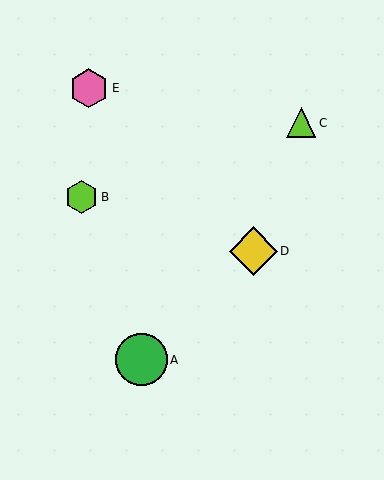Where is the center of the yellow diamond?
The center of the yellow diamond is at (253, 251).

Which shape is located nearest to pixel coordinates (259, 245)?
The yellow diamond (labeled D) at (253, 251) is nearest to that location.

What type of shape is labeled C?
Shape C is a lime triangle.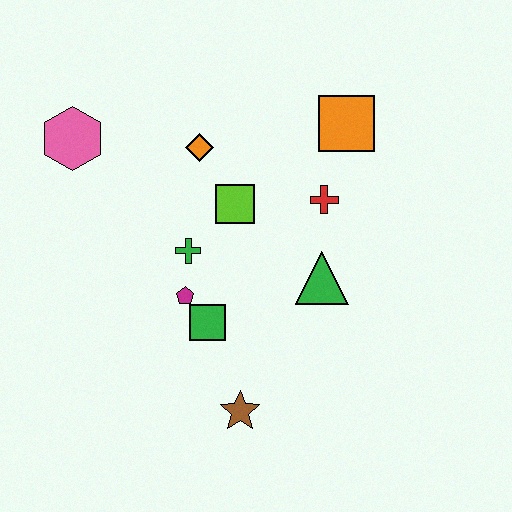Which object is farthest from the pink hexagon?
The brown star is farthest from the pink hexagon.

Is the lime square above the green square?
Yes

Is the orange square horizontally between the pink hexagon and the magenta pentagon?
No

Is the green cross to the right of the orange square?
No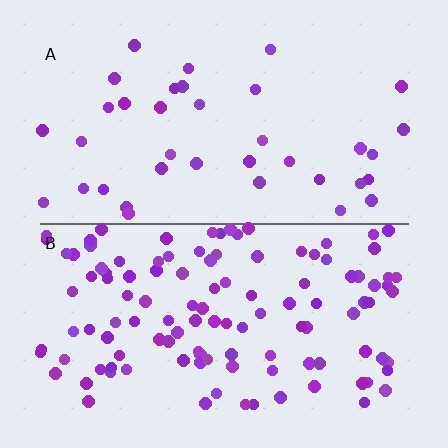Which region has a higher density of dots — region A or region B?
B (the bottom).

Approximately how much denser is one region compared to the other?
Approximately 3.1× — region B over region A.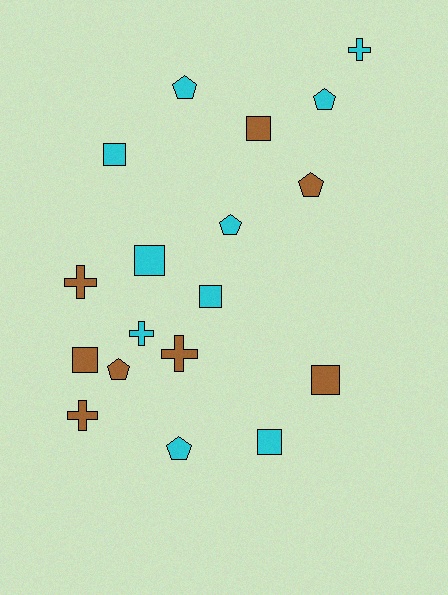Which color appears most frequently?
Cyan, with 10 objects.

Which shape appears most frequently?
Square, with 7 objects.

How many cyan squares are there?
There are 4 cyan squares.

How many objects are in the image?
There are 18 objects.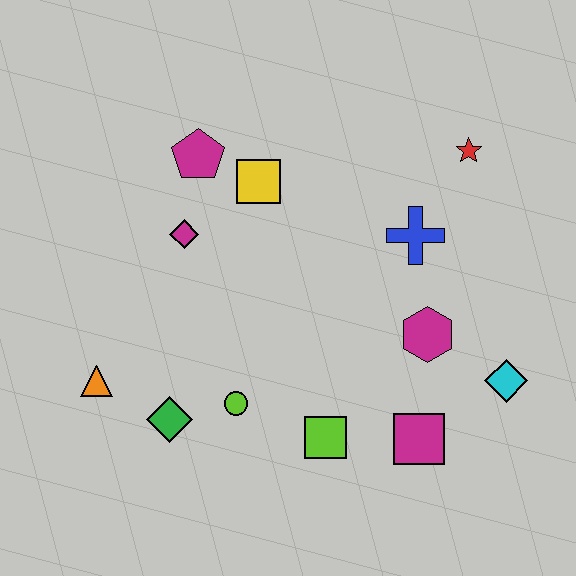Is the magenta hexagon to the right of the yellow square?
Yes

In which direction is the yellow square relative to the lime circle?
The yellow square is above the lime circle.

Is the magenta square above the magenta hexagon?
No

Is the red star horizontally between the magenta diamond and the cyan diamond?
Yes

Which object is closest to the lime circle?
The green diamond is closest to the lime circle.